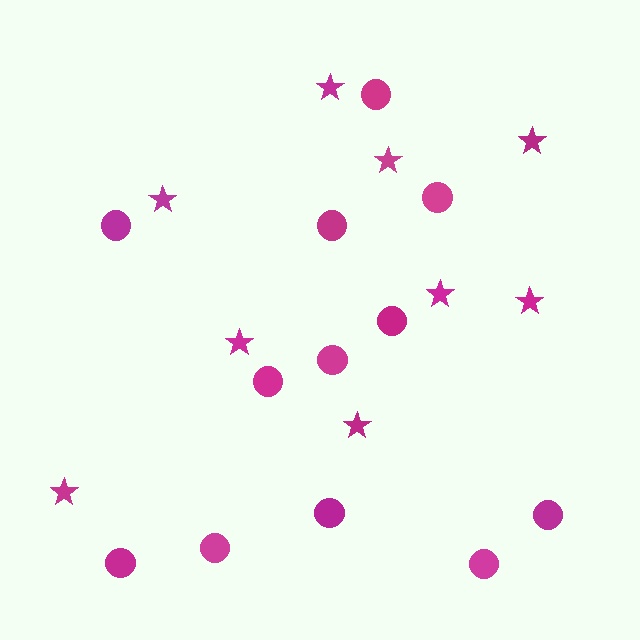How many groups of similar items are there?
There are 2 groups: one group of circles (12) and one group of stars (9).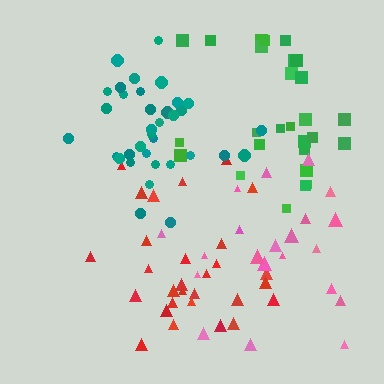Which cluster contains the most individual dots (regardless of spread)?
Teal (35).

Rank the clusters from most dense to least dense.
teal, red, pink, green.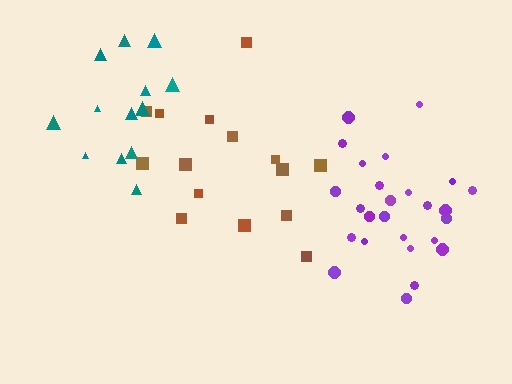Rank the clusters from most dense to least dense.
purple, teal, brown.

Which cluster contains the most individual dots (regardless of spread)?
Purple (26).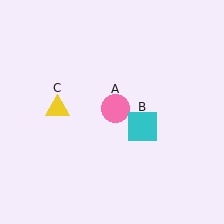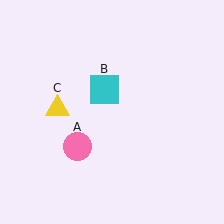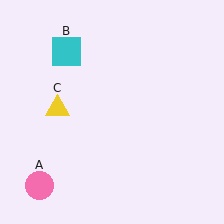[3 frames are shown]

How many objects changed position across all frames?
2 objects changed position: pink circle (object A), cyan square (object B).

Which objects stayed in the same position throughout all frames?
Yellow triangle (object C) remained stationary.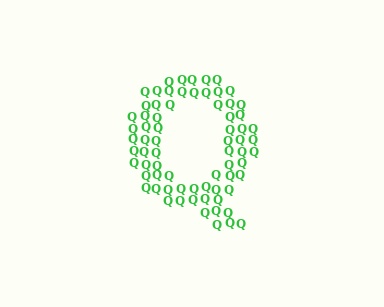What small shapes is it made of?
It is made of small letter Q's.